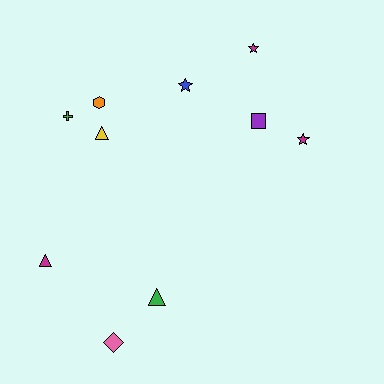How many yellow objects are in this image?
There is 1 yellow object.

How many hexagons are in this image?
There is 1 hexagon.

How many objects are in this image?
There are 10 objects.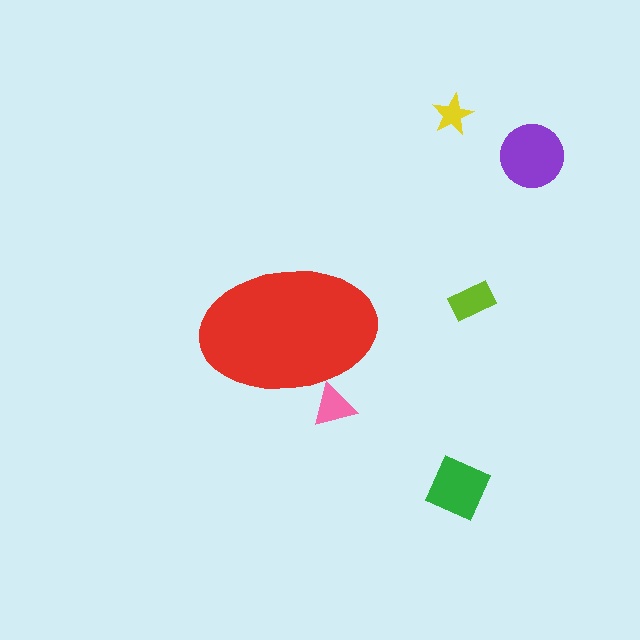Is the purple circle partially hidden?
No, the purple circle is fully visible.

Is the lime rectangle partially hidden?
No, the lime rectangle is fully visible.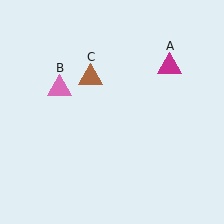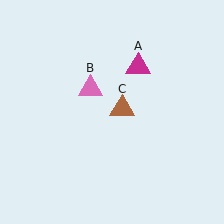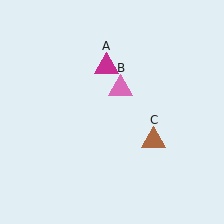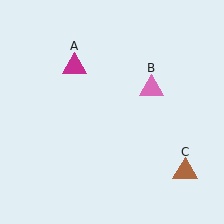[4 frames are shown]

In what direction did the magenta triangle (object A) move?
The magenta triangle (object A) moved left.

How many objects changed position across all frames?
3 objects changed position: magenta triangle (object A), pink triangle (object B), brown triangle (object C).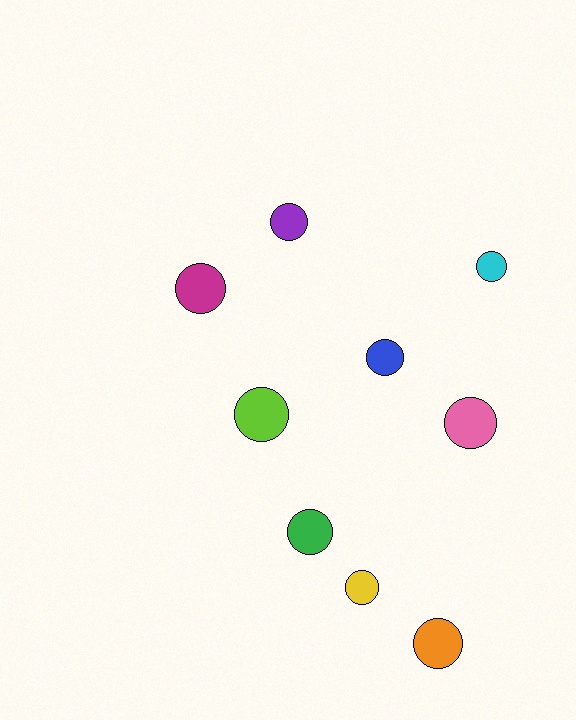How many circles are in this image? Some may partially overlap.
There are 9 circles.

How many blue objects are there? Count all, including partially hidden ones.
There is 1 blue object.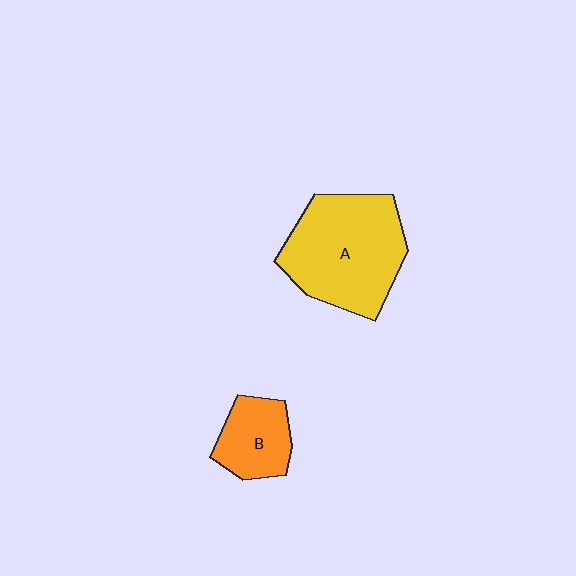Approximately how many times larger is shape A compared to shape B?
Approximately 2.2 times.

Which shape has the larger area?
Shape A (yellow).